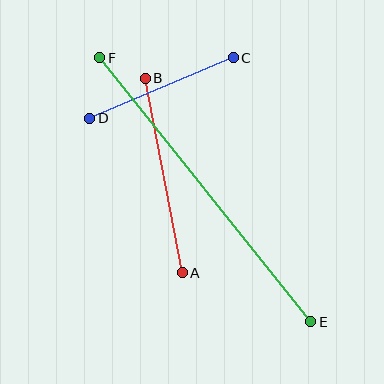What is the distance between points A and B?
The distance is approximately 198 pixels.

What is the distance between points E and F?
The distance is approximately 338 pixels.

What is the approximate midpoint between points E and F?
The midpoint is at approximately (205, 190) pixels.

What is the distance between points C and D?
The distance is approximately 156 pixels.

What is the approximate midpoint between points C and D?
The midpoint is at approximately (161, 88) pixels.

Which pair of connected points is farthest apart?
Points E and F are farthest apart.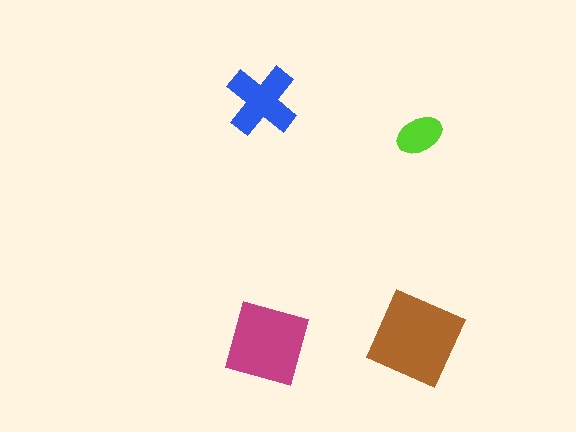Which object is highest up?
The blue cross is topmost.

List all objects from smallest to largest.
The lime ellipse, the blue cross, the magenta square, the brown diamond.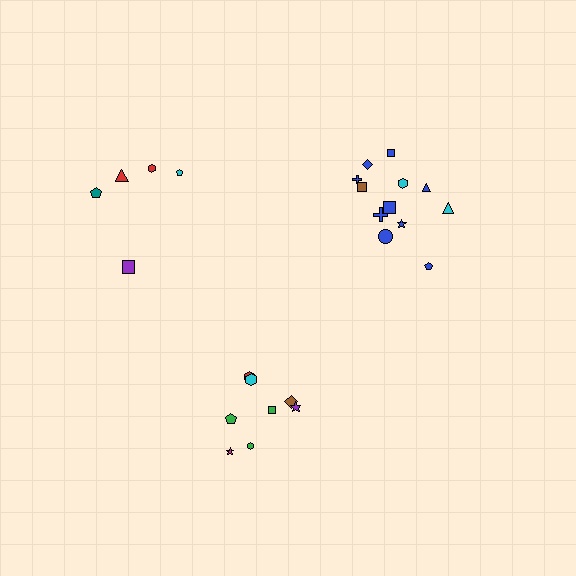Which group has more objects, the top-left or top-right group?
The top-right group.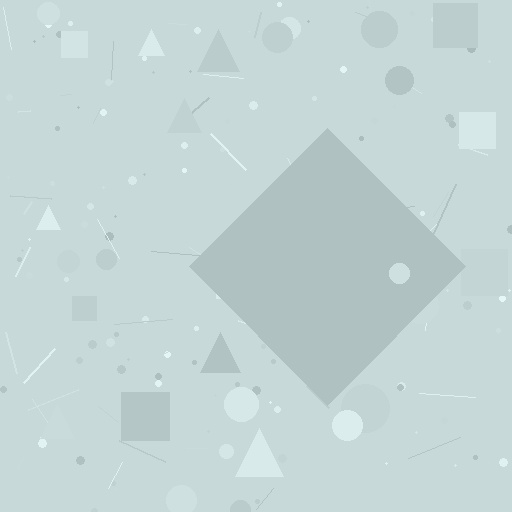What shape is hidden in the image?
A diamond is hidden in the image.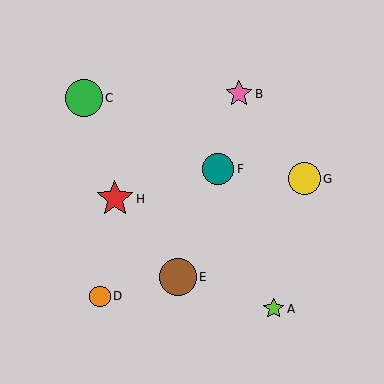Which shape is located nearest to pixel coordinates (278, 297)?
The lime star (labeled A) at (274, 309) is nearest to that location.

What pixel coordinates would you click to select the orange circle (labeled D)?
Click at (100, 296) to select the orange circle D.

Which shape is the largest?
The brown circle (labeled E) is the largest.